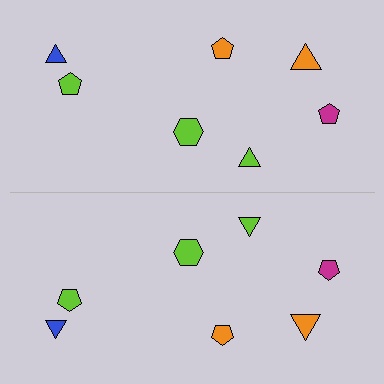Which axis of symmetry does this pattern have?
The pattern has a horizontal axis of symmetry running through the center of the image.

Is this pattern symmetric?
Yes, this pattern has bilateral (reflection) symmetry.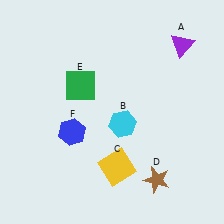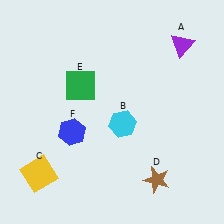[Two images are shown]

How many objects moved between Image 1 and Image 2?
1 object moved between the two images.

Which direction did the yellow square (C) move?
The yellow square (C) moved left.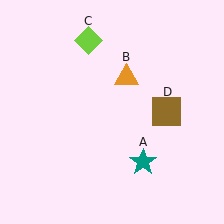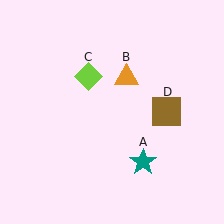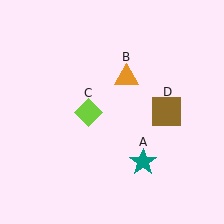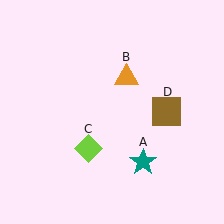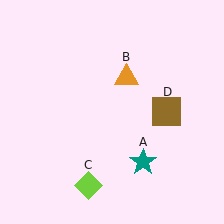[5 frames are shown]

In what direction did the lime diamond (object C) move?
The lime diamond (object C) moved down.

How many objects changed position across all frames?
1 object changed position: lime diamond (object C).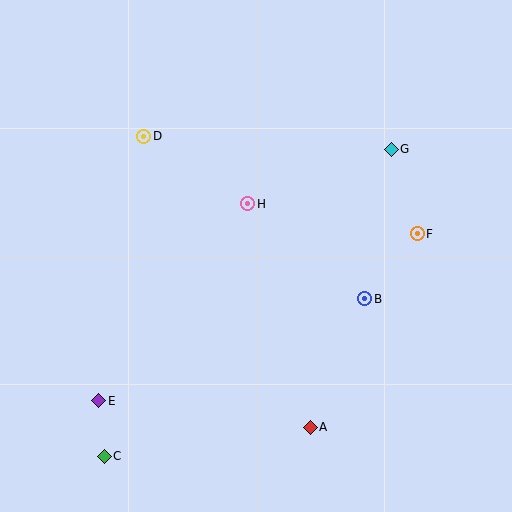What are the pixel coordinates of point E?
Point E is at (99, 401).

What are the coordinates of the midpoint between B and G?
The midpoint between B and G is at (378, 224).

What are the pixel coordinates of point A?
Point A is at (310, 427).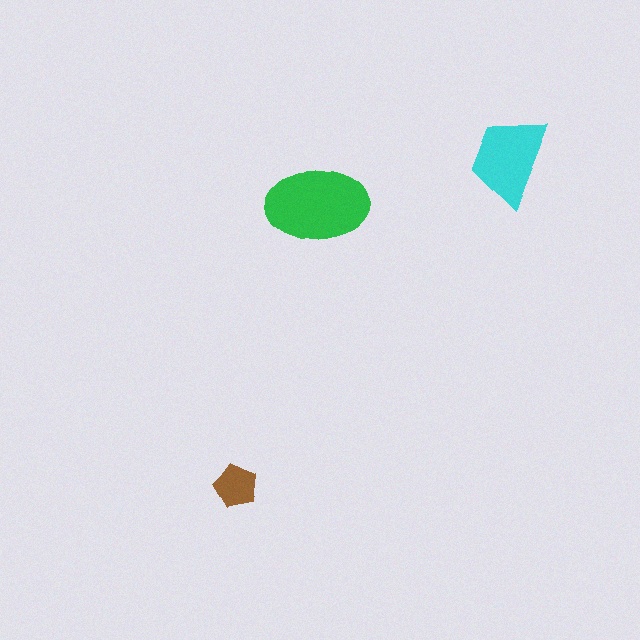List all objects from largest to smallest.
The green ellipse, the cyan trapezoid, the brown pentagon.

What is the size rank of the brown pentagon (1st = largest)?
3rd.